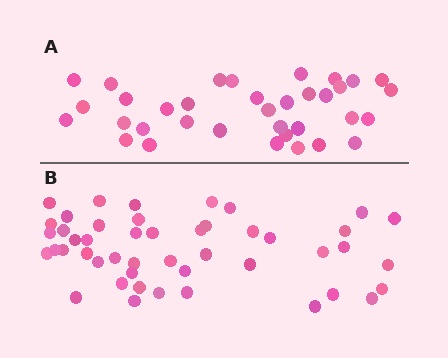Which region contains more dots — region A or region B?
Region B (the bottom region) has more dots.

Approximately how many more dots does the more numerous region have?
Region B has roughly 12 or so more dots than region A.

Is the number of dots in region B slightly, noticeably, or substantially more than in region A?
Region B has noticeably more, but not dramatically so. The ratio is roughly 1.3 to 1.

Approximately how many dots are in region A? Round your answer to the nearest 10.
About 40 dots. (The exact count is 35, which rounds to 40.)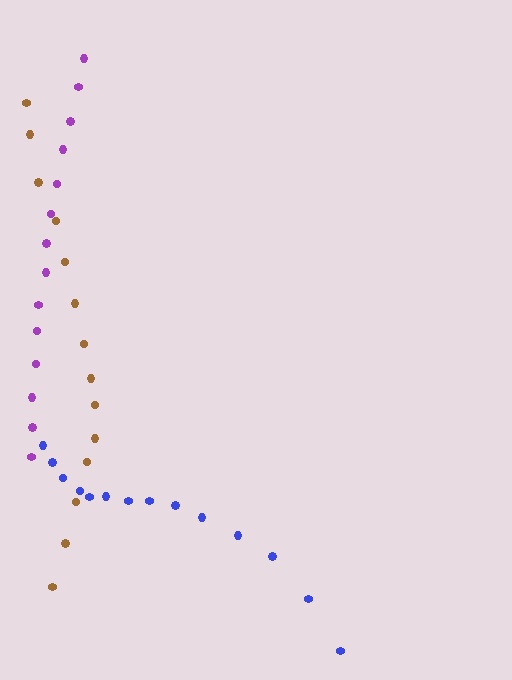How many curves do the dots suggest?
There are 3 distinct paths.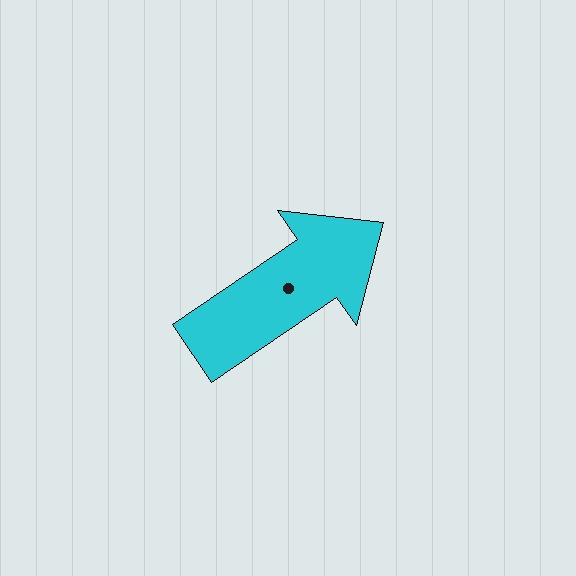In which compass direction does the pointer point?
Northeast.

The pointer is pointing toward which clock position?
Roughly 2 o'clock.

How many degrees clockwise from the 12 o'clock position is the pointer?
Approximately 56 degrees.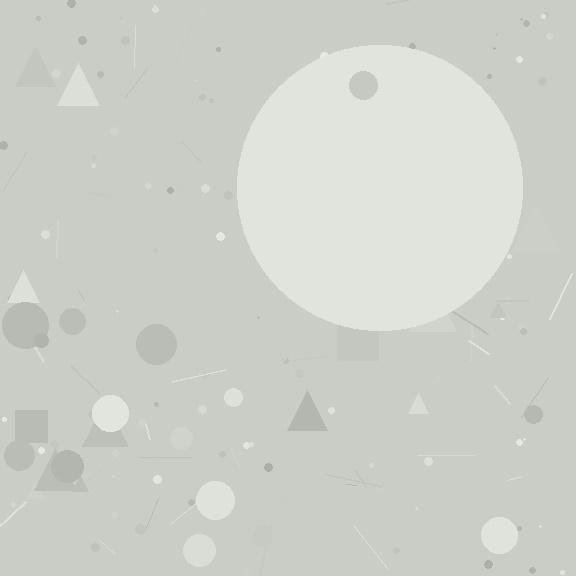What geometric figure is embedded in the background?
A circle is embedded in the background.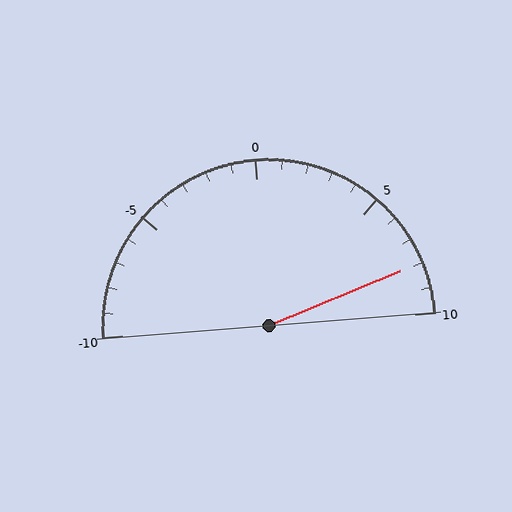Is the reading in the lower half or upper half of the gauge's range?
The reading is in the upper half of the range (-10 to 10).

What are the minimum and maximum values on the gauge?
The gauge ranges from -10 to 10.